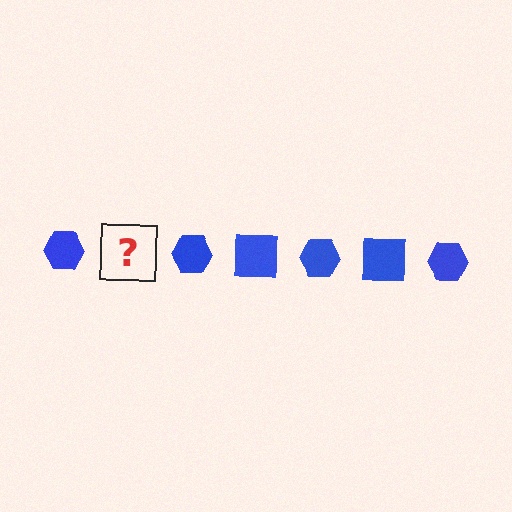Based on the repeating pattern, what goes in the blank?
The blank should be a blue square.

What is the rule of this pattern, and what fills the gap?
The rule is that the pattern cycles through hexagon, square shapes in blue. The gap should be filled with a blue square.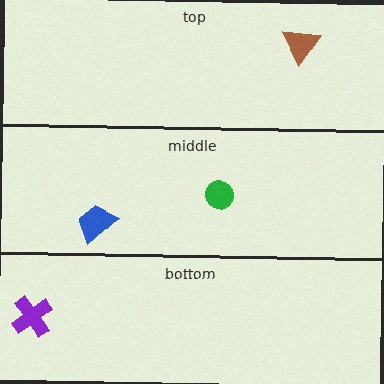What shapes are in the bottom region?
The purple cross.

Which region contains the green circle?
The middle region.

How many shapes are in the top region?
1.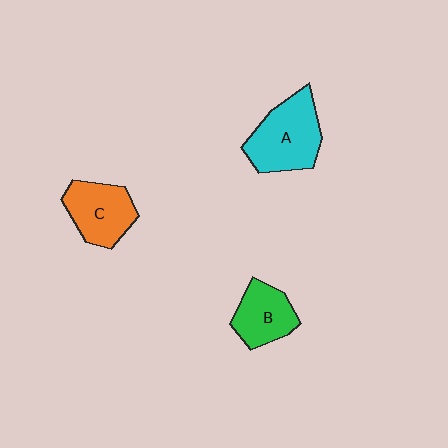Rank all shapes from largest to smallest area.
From largest to smallest: A (cyan), C (orange), B (green).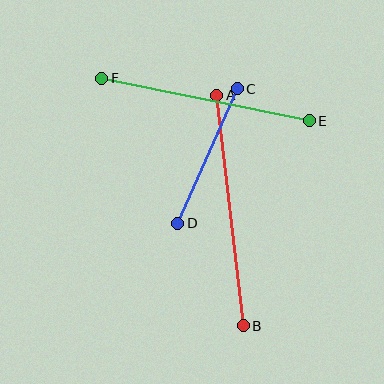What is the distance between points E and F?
The distance is approximately 212 pixels.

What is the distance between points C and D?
The distance is approximately 147 pixels.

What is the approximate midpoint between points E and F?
The midpoint is at approximately (206, 100) pixels.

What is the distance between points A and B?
The distance is approximately 232 pixels.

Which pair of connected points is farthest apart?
Points A and B are farthest apart.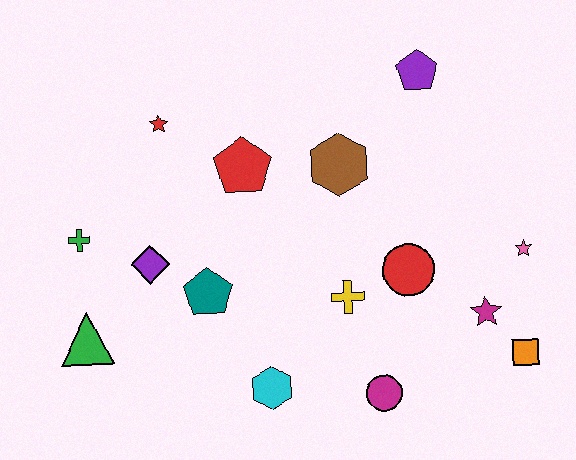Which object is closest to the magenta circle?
The yellow cross is closest to the magenta circle.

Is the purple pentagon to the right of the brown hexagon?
Yes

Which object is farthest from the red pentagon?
The orange square is farthest from the red pentagon.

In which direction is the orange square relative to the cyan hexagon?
The orange square is to the right of the cyan hexagon.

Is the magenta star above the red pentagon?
No